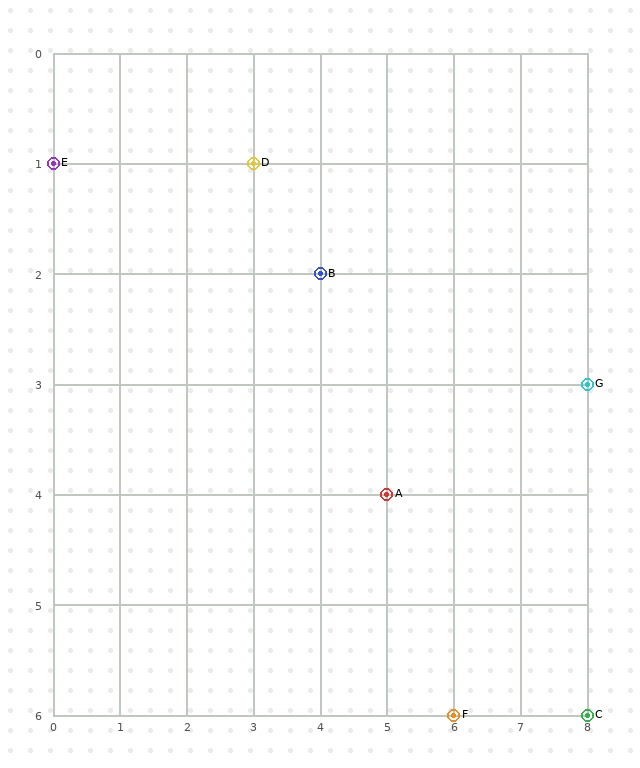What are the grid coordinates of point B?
Point B is at grid coordinates (4, 2).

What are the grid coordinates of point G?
Point G is at grid coordinates (8, 3).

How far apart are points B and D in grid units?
Points B and D are 1 column and 1 row apart (about 1.4 grid units diagonally).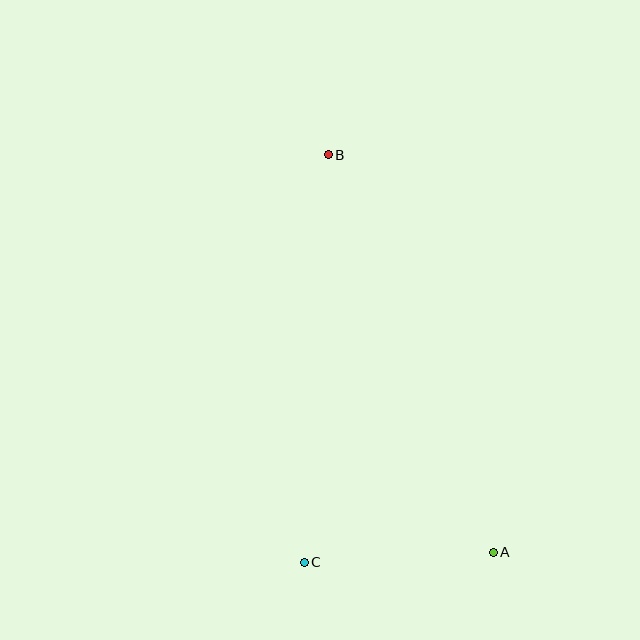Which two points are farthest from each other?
Points A and B are farthest from each other.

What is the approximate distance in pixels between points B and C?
The distance between B and C is approximately 408 pixels.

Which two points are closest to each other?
Points A and C are closest to each other.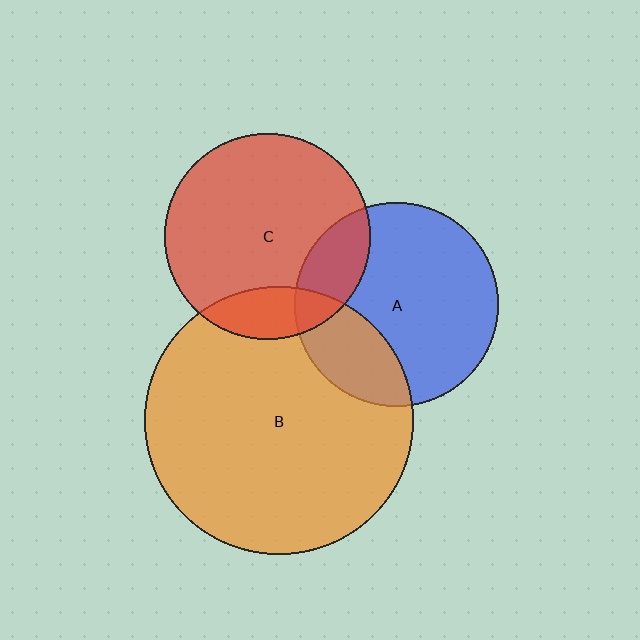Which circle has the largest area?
Circle B (orange).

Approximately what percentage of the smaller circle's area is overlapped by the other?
Approximately 25%.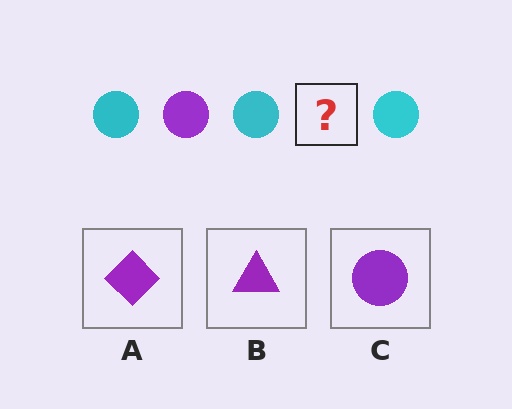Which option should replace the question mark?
Option C.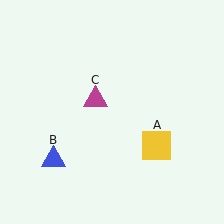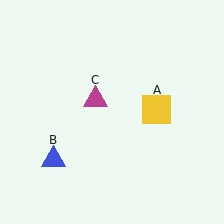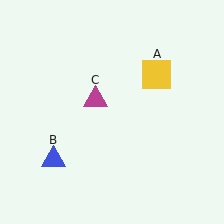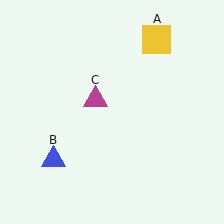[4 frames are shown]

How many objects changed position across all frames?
1 object changed position: yellow square (object A).